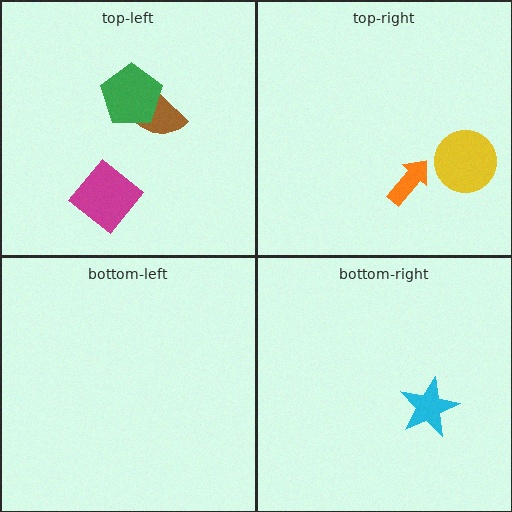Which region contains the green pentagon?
The top-left region.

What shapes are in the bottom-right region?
The cyan star.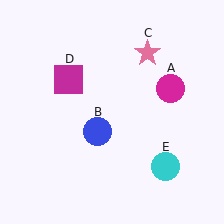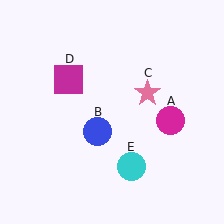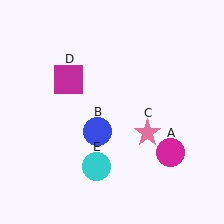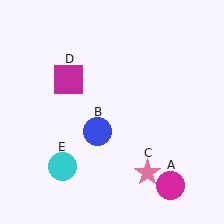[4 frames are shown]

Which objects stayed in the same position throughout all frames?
Blue circle (object B) and magenta square (object D) remained stationary.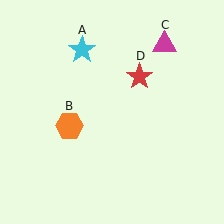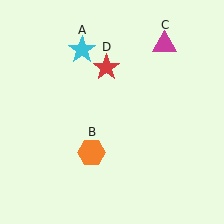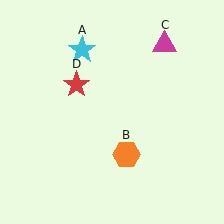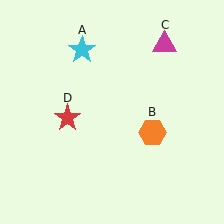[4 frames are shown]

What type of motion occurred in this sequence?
The orange hexagon (object B), red star (object D) rotated counterclockwise around the center of the scene.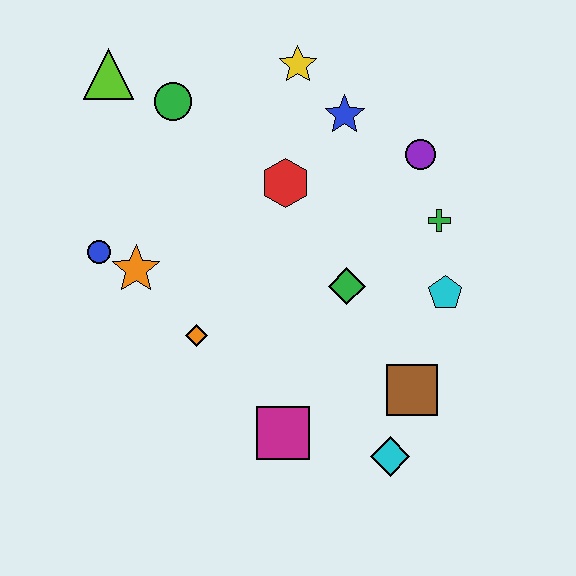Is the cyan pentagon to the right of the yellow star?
Yes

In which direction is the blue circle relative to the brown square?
The blue circle is to the left of the brown square.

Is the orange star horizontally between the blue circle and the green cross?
Yes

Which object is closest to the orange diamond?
The orange star is closest to the orange diamond.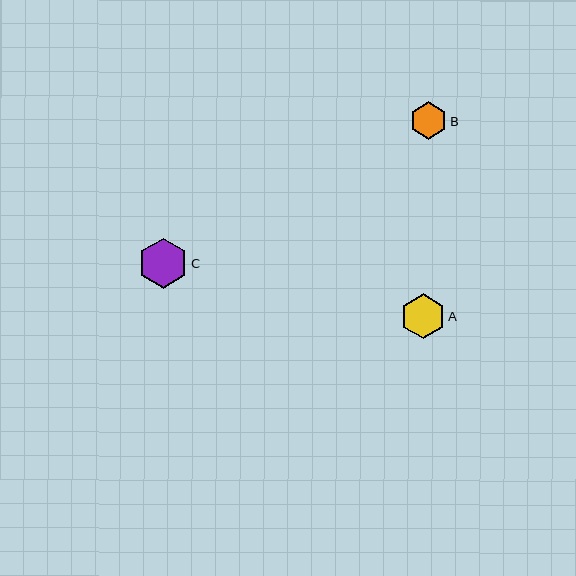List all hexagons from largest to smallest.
From largest to smallest: C, A, B.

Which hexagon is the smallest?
Hexagon B is the smallest with a size of approximately 38 pixels.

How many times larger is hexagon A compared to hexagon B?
Hexagon A is approximately 1.2 times the size of hexagon B.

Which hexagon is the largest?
Hexagon C is the largest with a size of approximately 50 pixels.